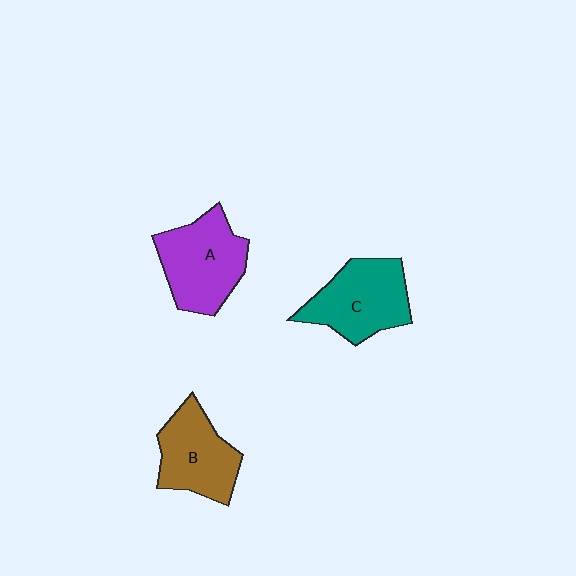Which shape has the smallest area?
Shape B (brown).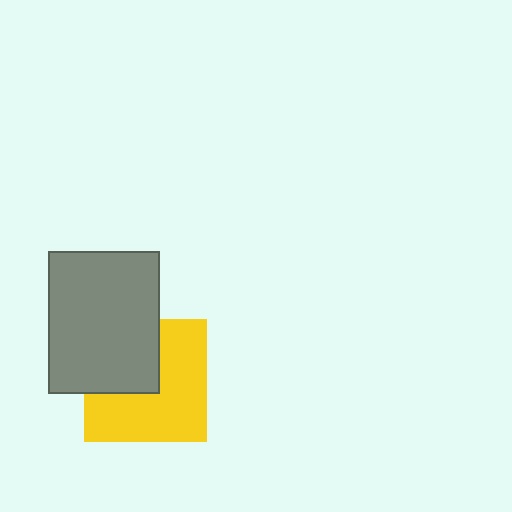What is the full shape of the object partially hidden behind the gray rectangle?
The partially hidden object is a yellow square.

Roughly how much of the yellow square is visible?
About half of it is visible (roughly 63%).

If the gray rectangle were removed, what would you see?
You would see the complete yellow square.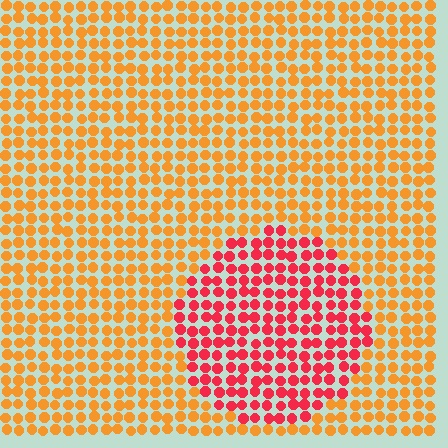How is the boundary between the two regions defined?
The boundary is defined purely by a slight shift in hue (about 42 degrees). Spacing, size, and orientation are identical on both sides.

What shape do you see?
I see a circle.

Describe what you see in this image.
The image is filled with small orange elements in a uniform arrangement. A circle-shaped region is visible where the elements are tinted to a slightly different hue, forming a subtle color boundary.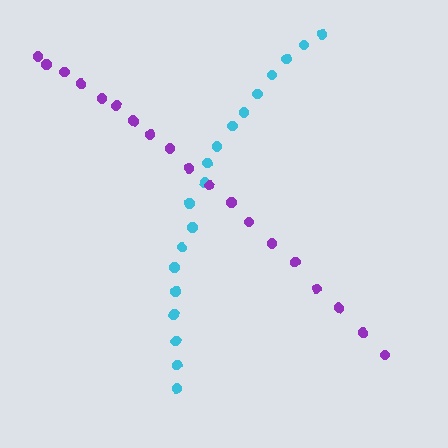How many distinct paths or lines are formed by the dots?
There are 2 distinct paths.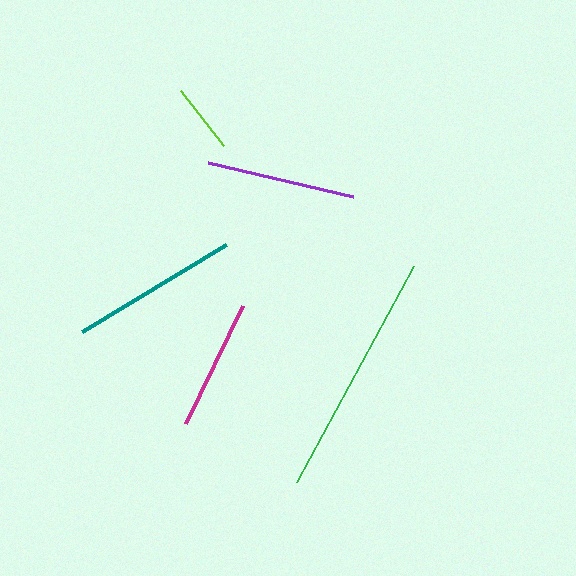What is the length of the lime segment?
The lime segment is approximately 70 pixels long.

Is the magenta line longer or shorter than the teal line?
The teal line is longer than the magenta line.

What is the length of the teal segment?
The teal segment is approximately 168 pixels long.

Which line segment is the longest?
The green line is the longest at approximately 246 pixels.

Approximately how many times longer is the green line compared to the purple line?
The green line is approximately 1.7 times the length of the purple line.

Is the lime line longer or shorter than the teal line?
The teal line is longer than the lime line.